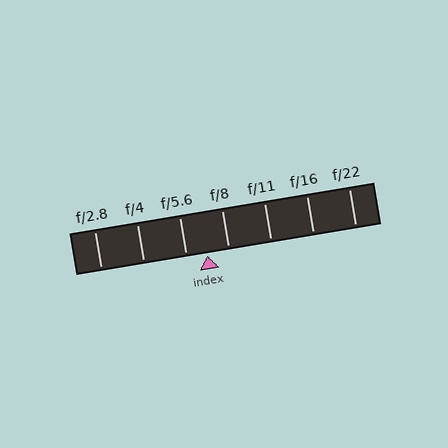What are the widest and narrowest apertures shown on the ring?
The widest aperture shown is f/2.8 and the narrowest is f/22.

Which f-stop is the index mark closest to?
The index mark is closest to f/5.6.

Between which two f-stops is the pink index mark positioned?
The index mark is between f/5.6 and f/8.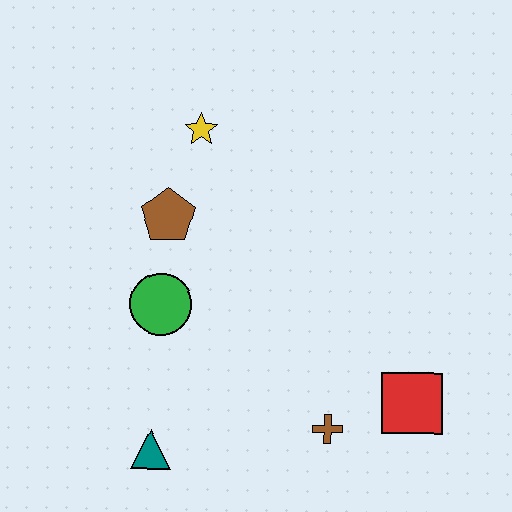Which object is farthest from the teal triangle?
The yellow star is farthest from the teal triangle.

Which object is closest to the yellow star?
The brown pentagon is closest to the yellow star.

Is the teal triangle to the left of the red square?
Yes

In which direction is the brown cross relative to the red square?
The brown cross is to the left of the red square.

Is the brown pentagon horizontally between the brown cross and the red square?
No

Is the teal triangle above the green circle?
No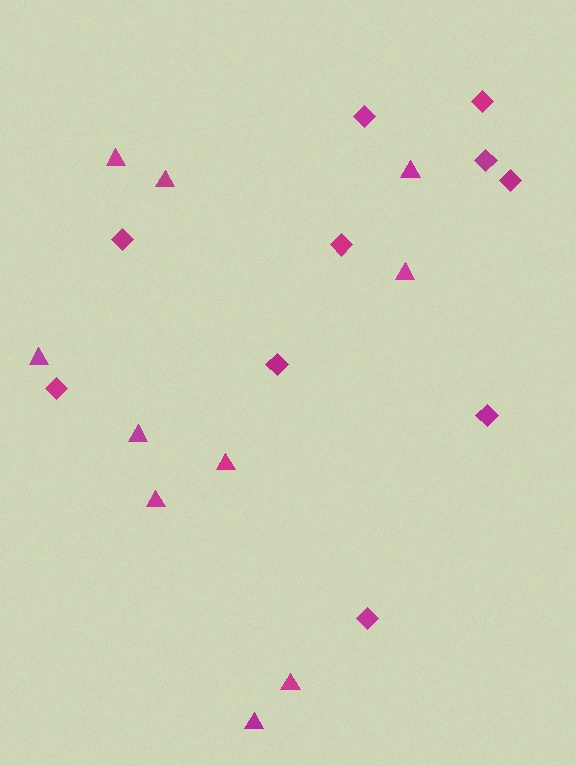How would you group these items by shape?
There are 2 groups: one group of diamonds (10) and one group of triangles (10).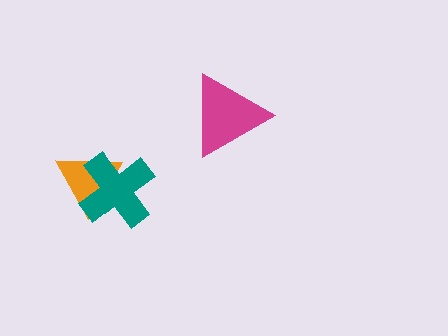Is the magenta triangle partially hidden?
No, no other shape covers it.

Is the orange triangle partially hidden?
Yes, it is partially covered by another shape.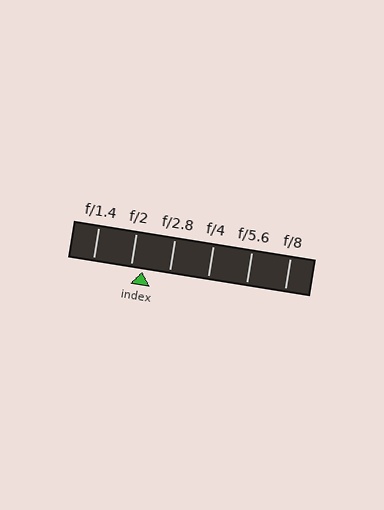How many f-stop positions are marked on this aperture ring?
There are 6 f-stop positions marked.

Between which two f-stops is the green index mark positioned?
The index mark is between f/2 and f/2.8.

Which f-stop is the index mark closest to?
The index mark is closest to f/2.